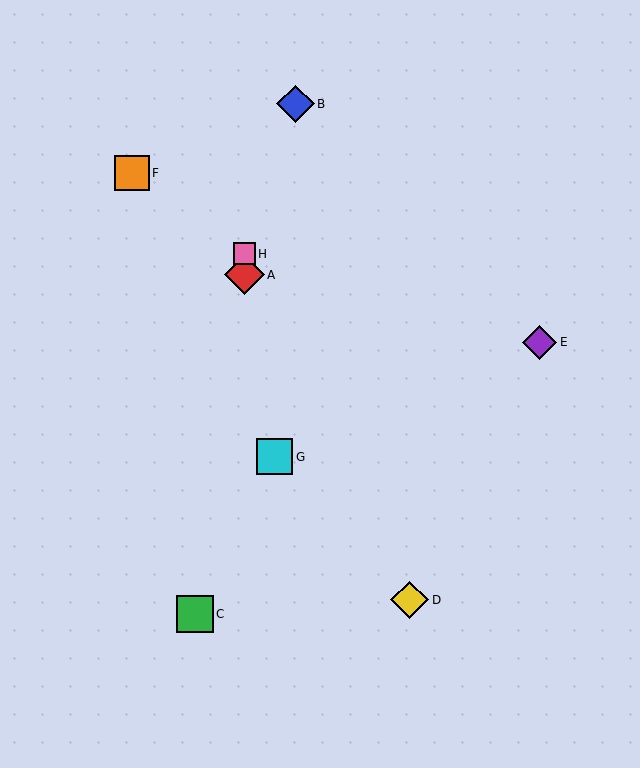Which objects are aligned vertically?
Objects A, H are aligned vertically.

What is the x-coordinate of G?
Object G is at x≈274.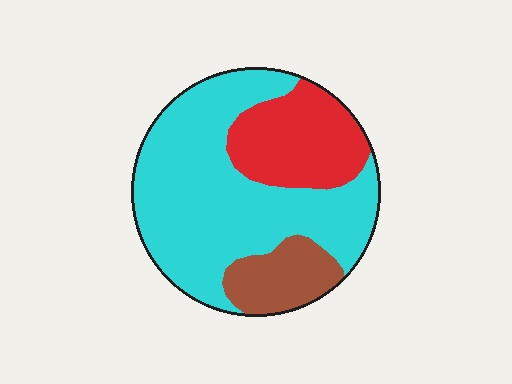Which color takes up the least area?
Brown, at roughly 15%.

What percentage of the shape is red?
Red takes up less than a quarter of the shape.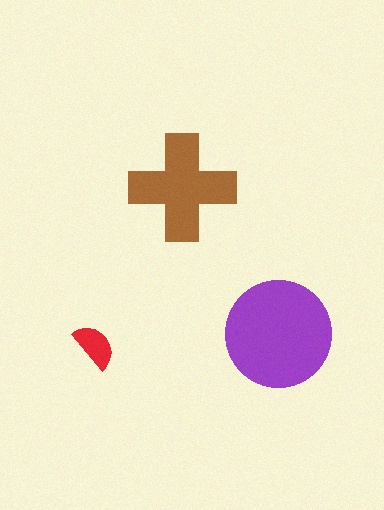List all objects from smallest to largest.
The red semicircle, the brown cross, the purple circle.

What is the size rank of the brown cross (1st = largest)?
2nd.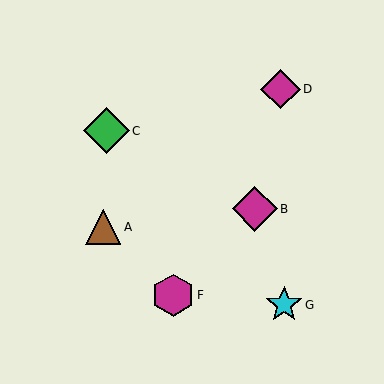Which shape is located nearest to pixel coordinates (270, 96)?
The magenta diamond (labeled D) at (281, 89) is nearest to that location.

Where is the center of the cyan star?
The center of the cyan star is at (284, 305).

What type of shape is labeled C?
Shape C is a green diamond.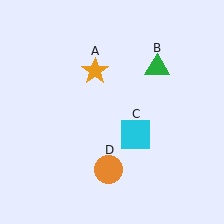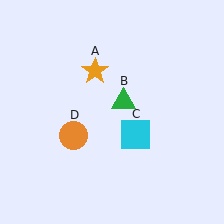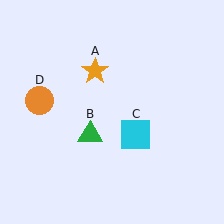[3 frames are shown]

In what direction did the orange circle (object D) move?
The orange circle (object D) moved up and to the left.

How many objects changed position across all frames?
2 objects changed position: green triangle (object B), orange circle (object D).